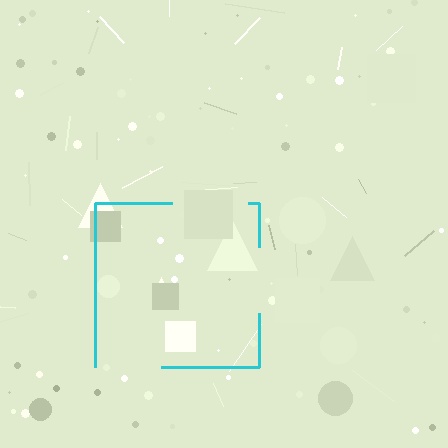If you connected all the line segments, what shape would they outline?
They would outline a square.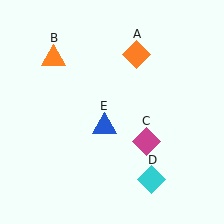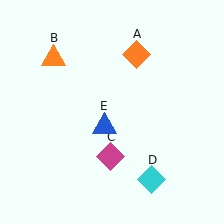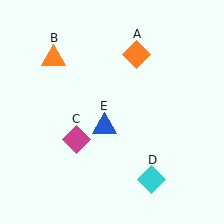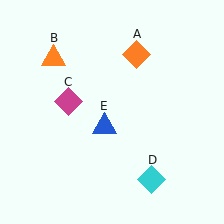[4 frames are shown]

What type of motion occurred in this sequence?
The magenta diamond (object C) rotated clockwise around the center of the scene.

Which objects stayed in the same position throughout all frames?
Orange diamond (object A) and orange triangle (object B) and cyan diamond (object D) and blue triangle (object E) remained stationary.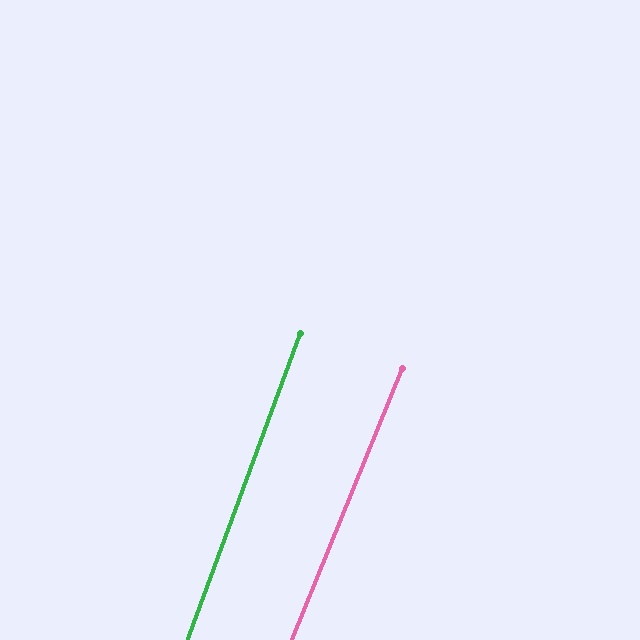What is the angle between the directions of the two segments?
Approximately 2 degrees.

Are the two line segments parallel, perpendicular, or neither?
Parallel — their directions differ by only 1.9°.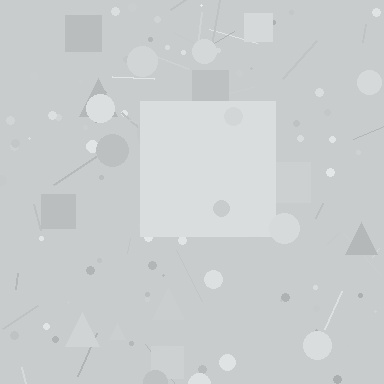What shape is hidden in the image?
A square is hidden in the image.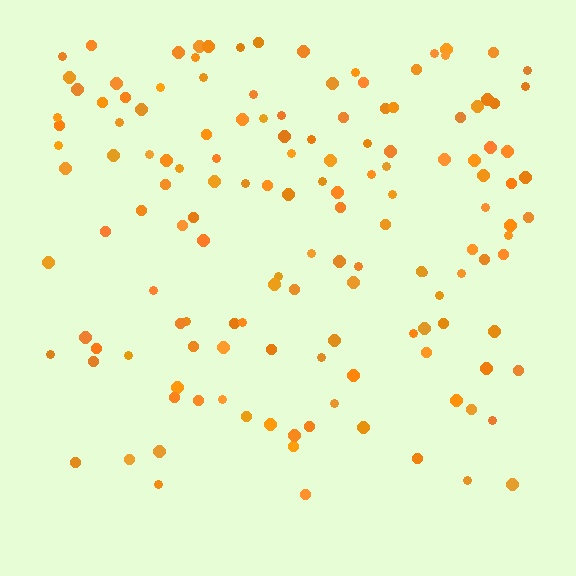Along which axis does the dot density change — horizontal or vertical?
Vertical.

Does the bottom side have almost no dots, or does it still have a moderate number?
Still a moderate number, just noticeably fewer than the top.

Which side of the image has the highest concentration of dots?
The top.